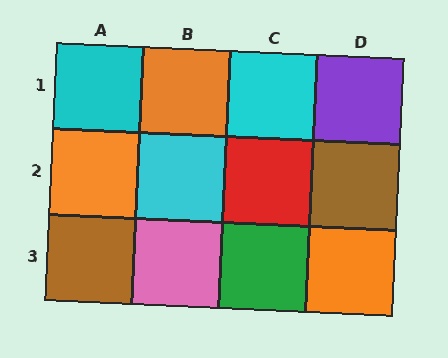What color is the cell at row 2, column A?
Orange.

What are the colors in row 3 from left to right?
Brown, pink, green, orange.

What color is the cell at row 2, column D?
Brown.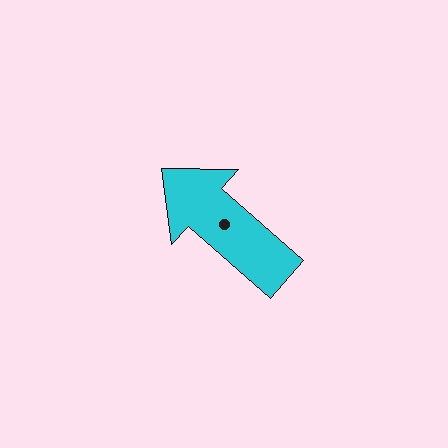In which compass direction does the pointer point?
Northwest.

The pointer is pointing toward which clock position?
Roughly 10 o'clock.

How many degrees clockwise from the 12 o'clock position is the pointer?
Approximately 312 degrees.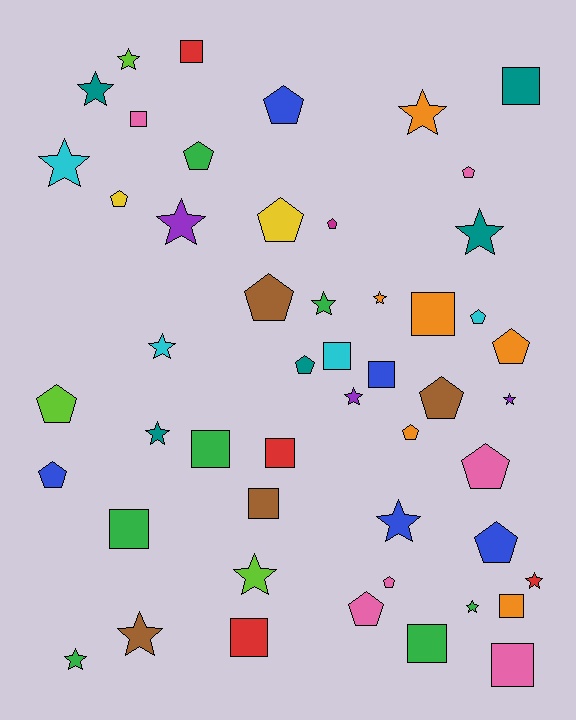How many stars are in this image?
There are 18 stars.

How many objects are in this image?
There are 50 objects.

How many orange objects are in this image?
There are 6 orange objects.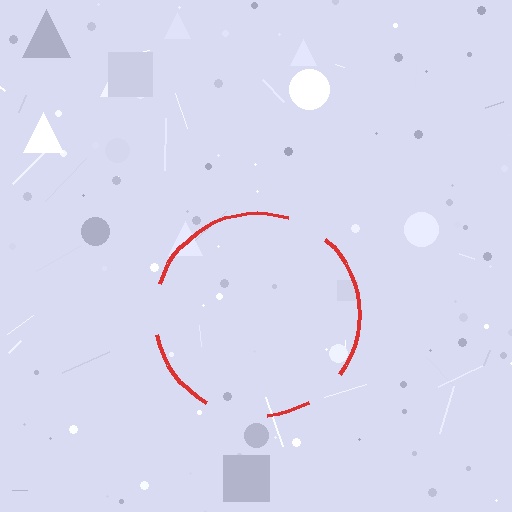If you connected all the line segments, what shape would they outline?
They would outline a circle.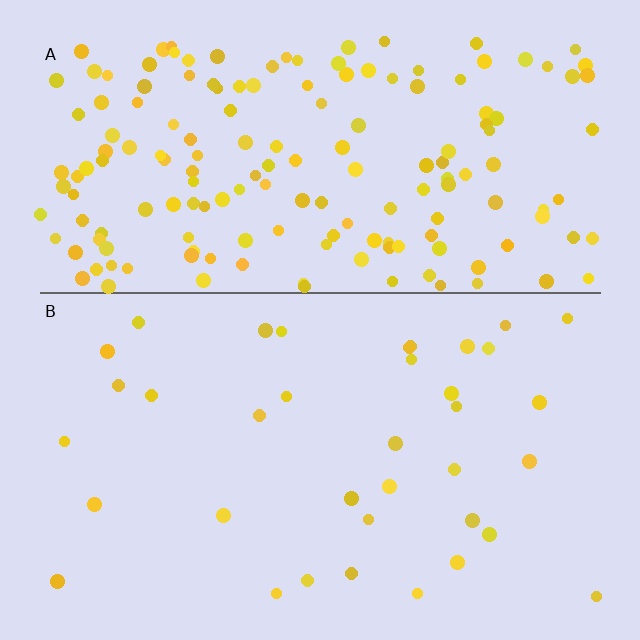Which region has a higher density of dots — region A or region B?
A (the top).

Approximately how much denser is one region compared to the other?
Approximately 4.7× — region A over region B.